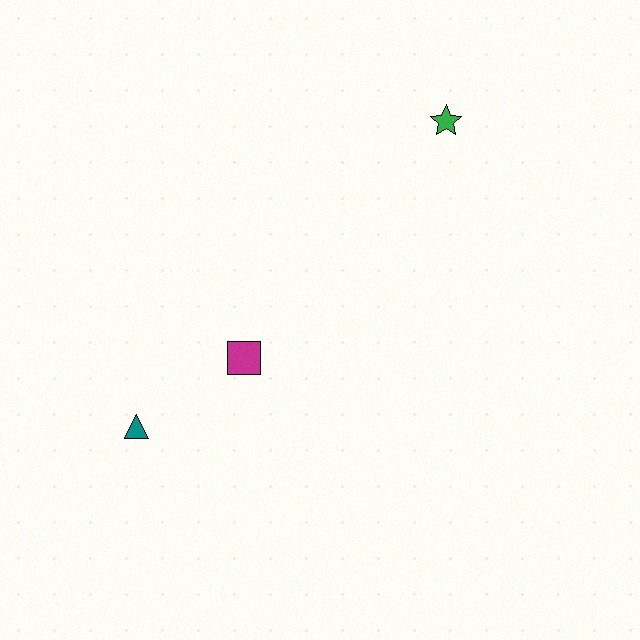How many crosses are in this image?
There are no crosses.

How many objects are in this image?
There are 3 objects.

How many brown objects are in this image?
There are no brown objects.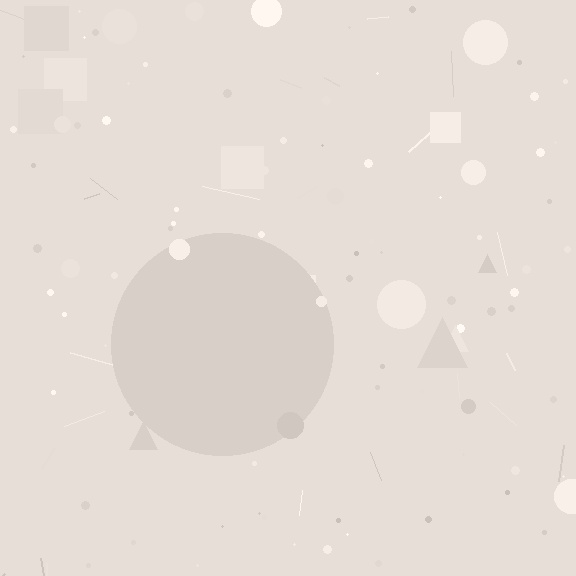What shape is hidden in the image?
A circle is hidden in the image.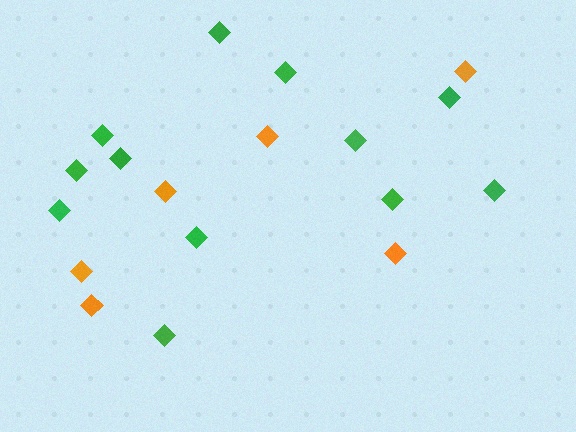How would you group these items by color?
There are 2 groups: one group of green diamonds (12) and one group of orange diamonds (6).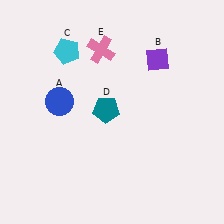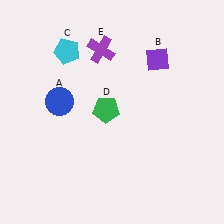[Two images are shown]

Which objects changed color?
D changed from teal to green. E changed from pink to purple.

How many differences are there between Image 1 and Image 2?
There are 2 differences between the two images.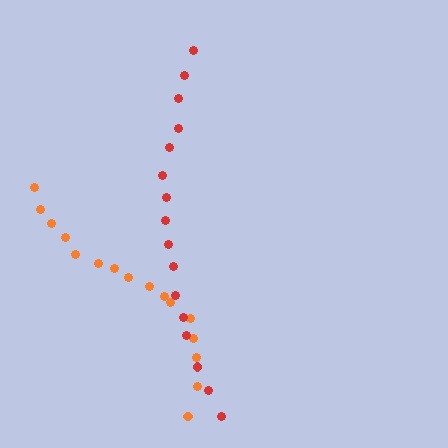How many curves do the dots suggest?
There are 2 distinct paths.